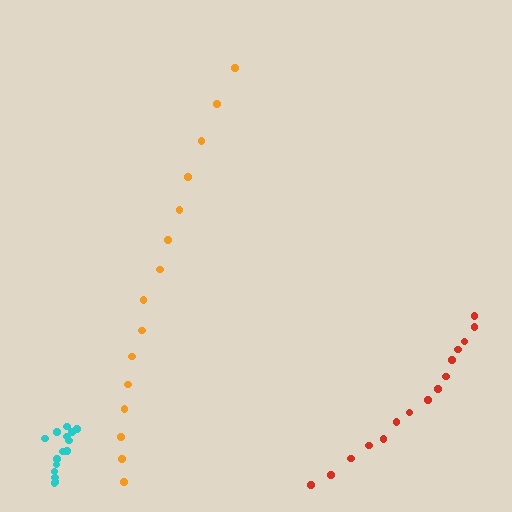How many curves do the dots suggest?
There are 3 distinct paths.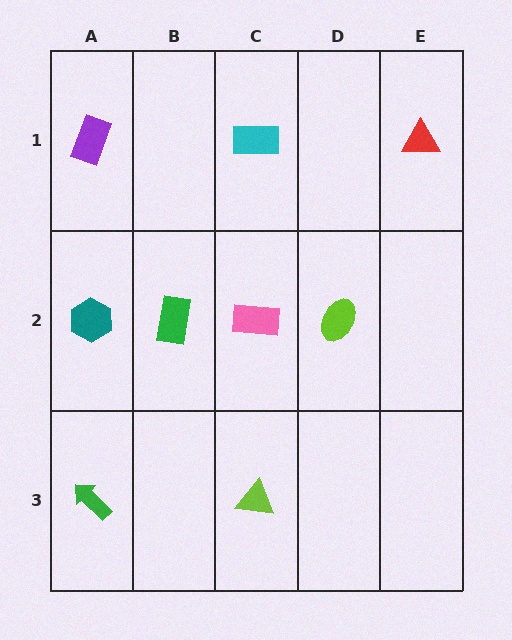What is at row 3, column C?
A lime triangle.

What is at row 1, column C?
A cyan rectangle.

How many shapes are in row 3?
2 shapes.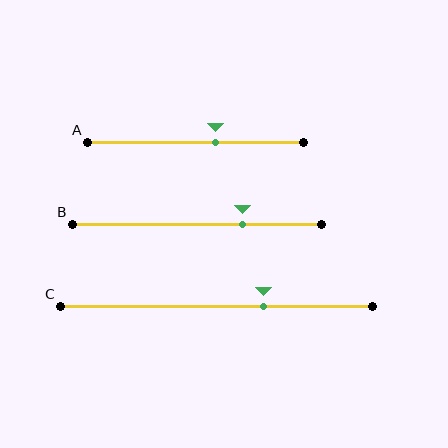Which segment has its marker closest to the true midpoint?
Segment A has its marker closest to the true midpoint.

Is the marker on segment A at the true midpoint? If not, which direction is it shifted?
No, the marker on segment A is shifted to the right by about 9% of the segment length.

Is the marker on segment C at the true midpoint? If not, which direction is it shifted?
No, the marker on segment C is shifted to the right by about 15% of the segment length.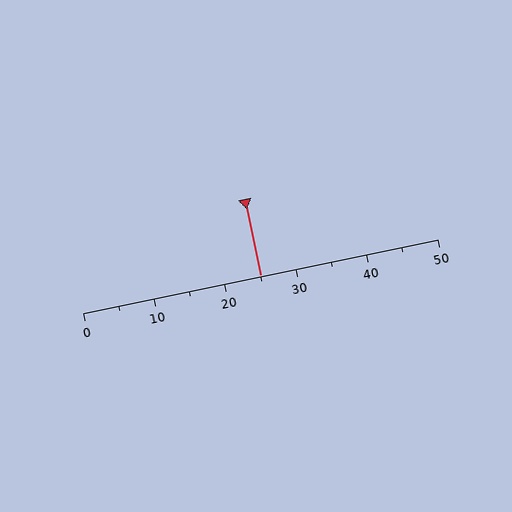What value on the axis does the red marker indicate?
The marker indicates approximately 25.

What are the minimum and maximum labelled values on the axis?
The axis runs from 0 to 50.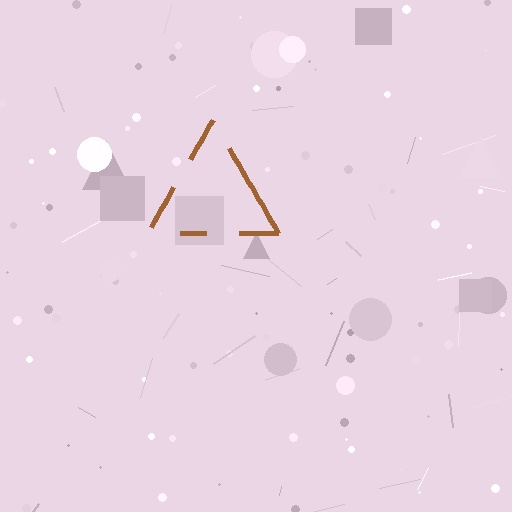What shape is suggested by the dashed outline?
The dashed outline suggests a triangle.